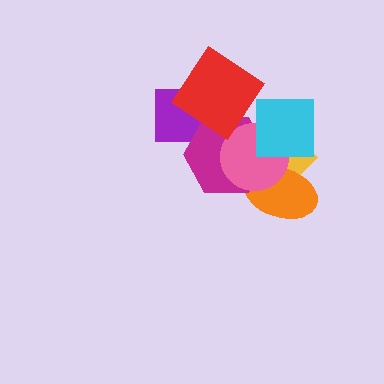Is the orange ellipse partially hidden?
Yes, it is partially covered by another shape.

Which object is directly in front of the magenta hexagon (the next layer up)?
The pink circle is directly in front of the magenta hexagon.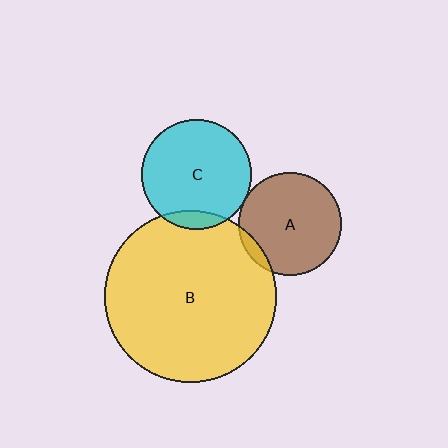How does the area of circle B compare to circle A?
Approximately 2.8 times.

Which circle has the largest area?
Circle B (yellow).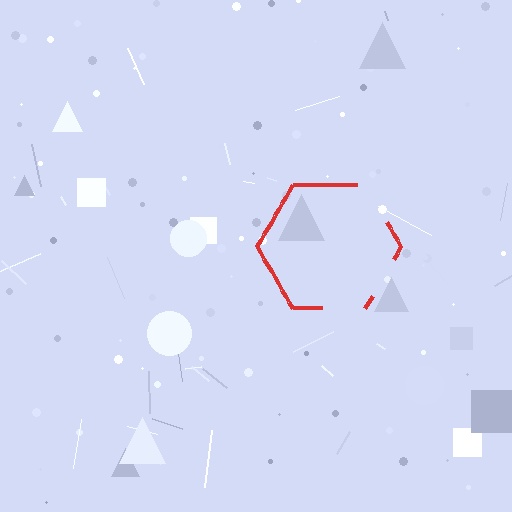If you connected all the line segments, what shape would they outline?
They would outline a hexagon.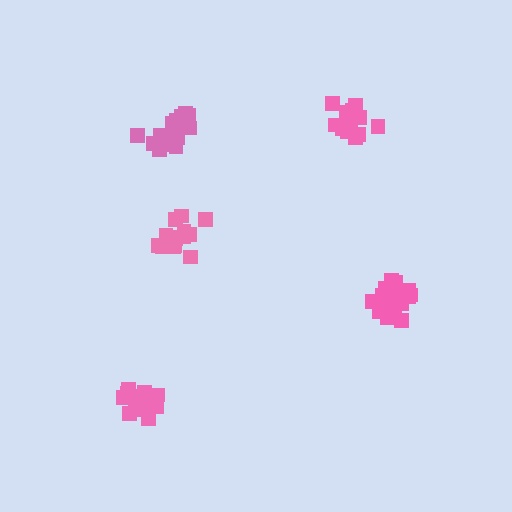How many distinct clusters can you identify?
There are 5 distinct clusters.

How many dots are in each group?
Group 1: 15 dots, Group 2: 15 dots, Group 3: 14 dots, Group 4: 18 dots, Group 5: 18 dots (80 total).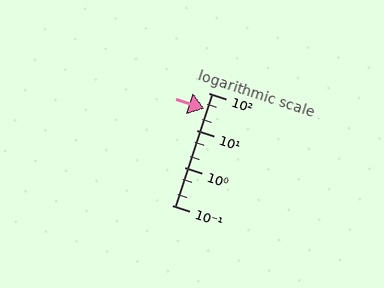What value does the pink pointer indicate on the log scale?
The pointer indicates approximately 37.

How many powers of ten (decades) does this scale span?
The scale spans 3 decades, from 0.1 to 100.